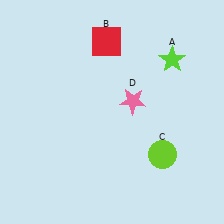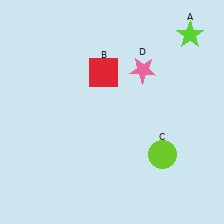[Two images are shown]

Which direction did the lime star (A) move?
The lime star (A) moved up.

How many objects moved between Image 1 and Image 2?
3 objects moved between the two images.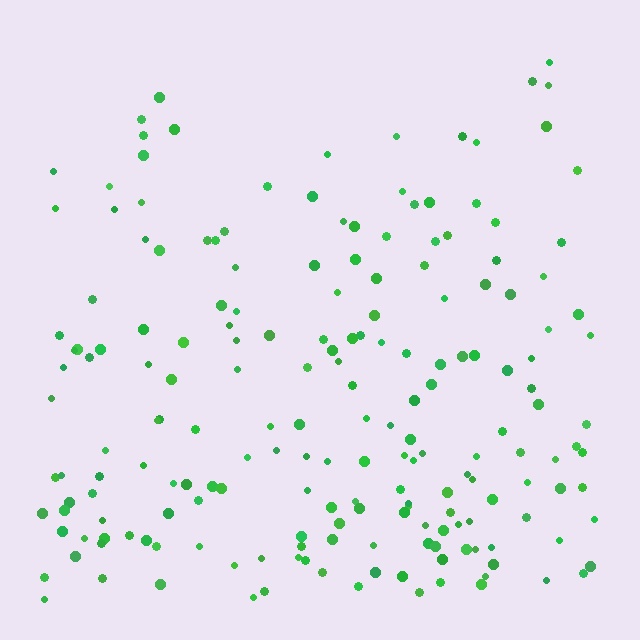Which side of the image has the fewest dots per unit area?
The top.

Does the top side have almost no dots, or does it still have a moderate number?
Still a moderate number, just noticeably fewer than the bottom.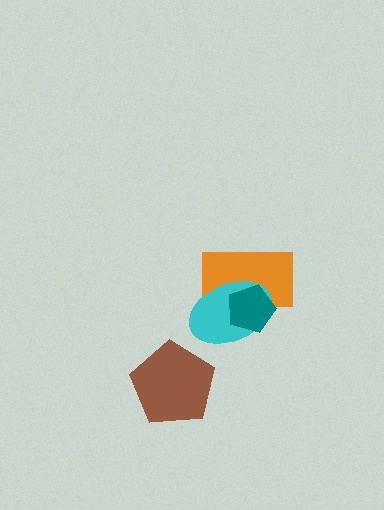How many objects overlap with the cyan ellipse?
2 objects overlap with the cyan ellipse.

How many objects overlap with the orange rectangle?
2 objects overlap with the orange rectangle.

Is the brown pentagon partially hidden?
No, no other shape covers it.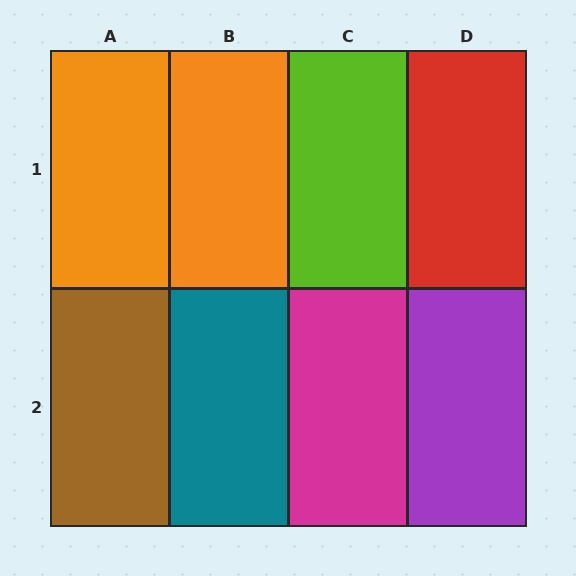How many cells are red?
1 cell is red.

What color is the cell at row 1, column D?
Red.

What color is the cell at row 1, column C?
Lime.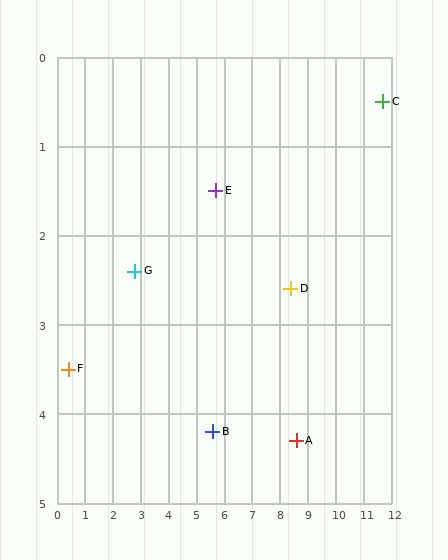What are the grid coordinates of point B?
Point B is at approximately (5.6, 4.2).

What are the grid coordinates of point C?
Point C is at approximately (11.7, 0.5).